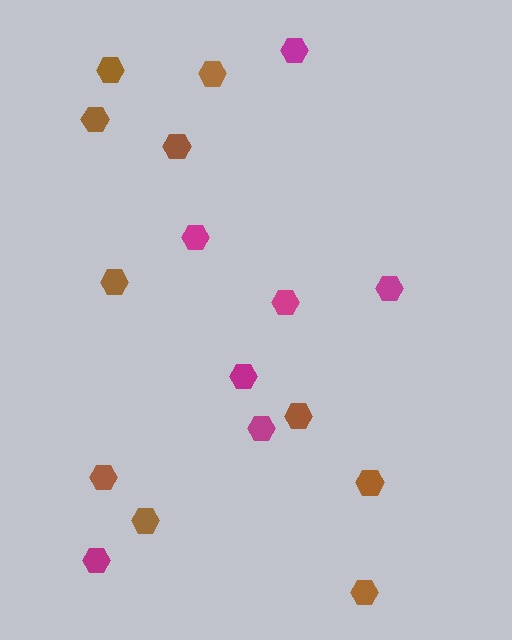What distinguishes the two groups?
There are 2 groups: one group of magenta hexagons (7) and one group of brown hexagons (10).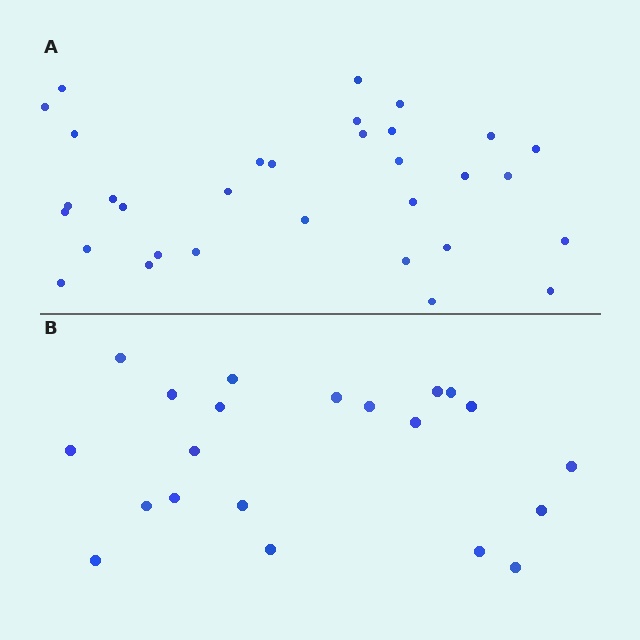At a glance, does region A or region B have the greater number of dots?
Region A (the top region) has more dots.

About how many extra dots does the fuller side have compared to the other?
Region A has roughly 12 or so more dots than region B.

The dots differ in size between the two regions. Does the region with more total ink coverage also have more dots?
No. Region B has more total ink coverage because its dots are larger, but region A actually contains more individual dots. Total area can be misleading — the number of items is what matters here.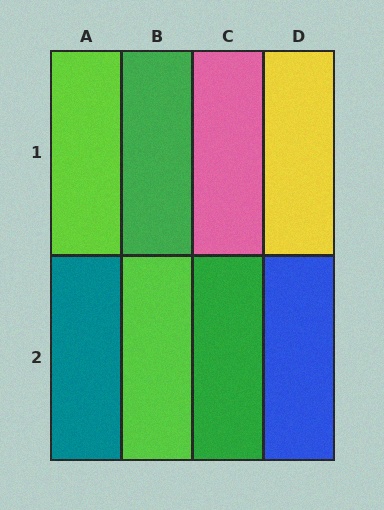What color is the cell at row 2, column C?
Green.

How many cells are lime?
2 cells are lime.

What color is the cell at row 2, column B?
Lime.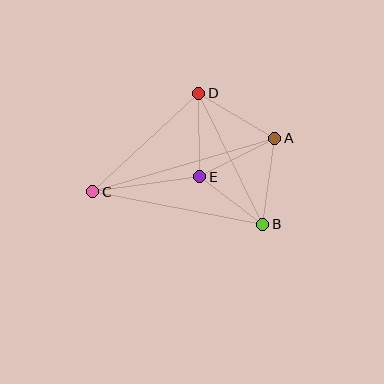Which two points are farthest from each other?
Points A and C are farthest from each other.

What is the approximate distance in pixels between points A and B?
The distance between A and B is approximately 87 pixels.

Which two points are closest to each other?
Points B and E are closest to each other.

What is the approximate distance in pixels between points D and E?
The distance between D and E is approximately 83 pixels.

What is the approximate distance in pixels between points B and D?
The distance between B and D is approximately 146 pixels.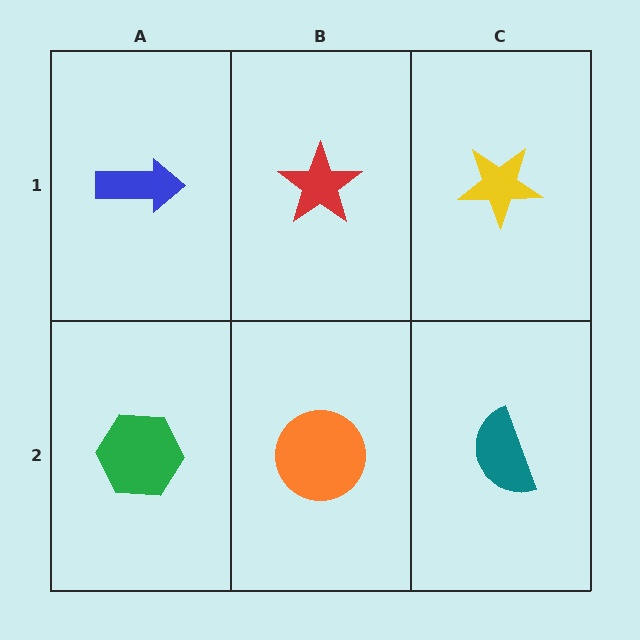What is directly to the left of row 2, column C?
An orange circle.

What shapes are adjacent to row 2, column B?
A red star (row 1, column B), a green hexagon (row 2, column A), a teal semicircle (row 2, column C).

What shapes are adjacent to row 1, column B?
An orange circle (row 2, column B), a blue arrow (row 1, column A), a yellow star (row 1, column C).